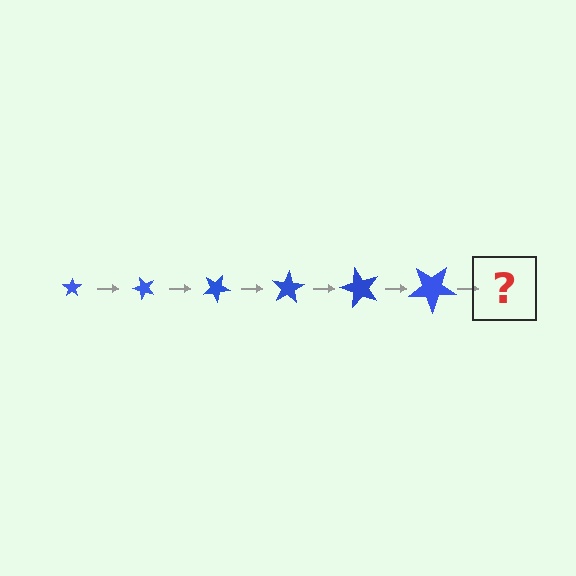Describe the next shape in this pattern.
It should be a star, larger than the previous one and rotated 300 degrees from the start.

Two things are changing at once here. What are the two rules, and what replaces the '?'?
The two rules are that the star grows larger each step and it rotates 50 degrees each step. The '?' should be a star, larger than the previous one and rotated 300 degrees from the start.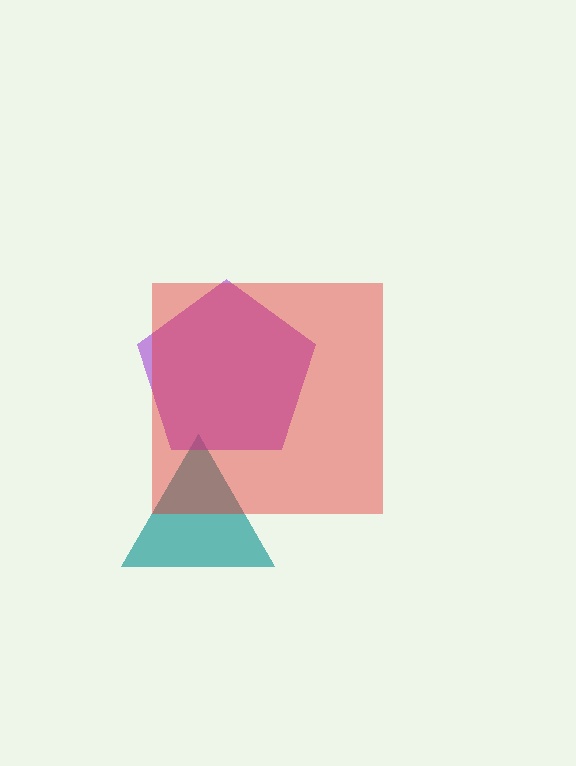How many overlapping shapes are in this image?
There are 3 overlapping shapes in the image.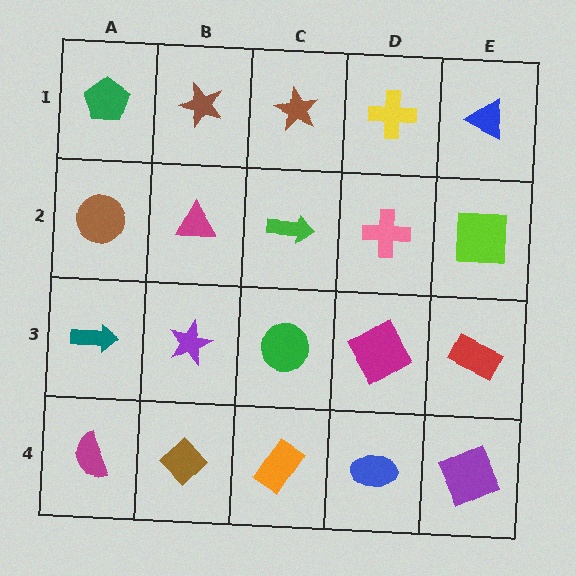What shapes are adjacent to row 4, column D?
A magenta diamond (row 3, column D), an orange rectangle (row 4, column C), a purple square (row 4, column E).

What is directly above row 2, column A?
A green pentagon.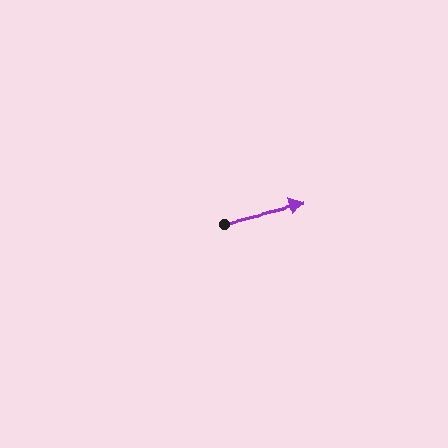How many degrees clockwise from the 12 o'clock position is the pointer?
Approximately 77 degrees.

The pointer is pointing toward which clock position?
Roughly 3 o'clock.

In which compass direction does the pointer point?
East.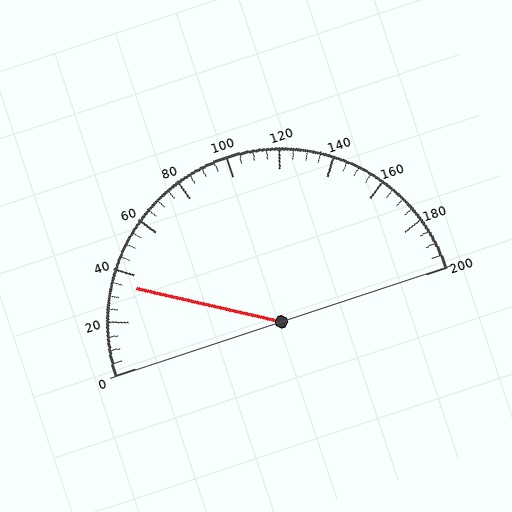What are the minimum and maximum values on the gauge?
The gauge ranges from 0 to 200.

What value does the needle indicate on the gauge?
The needle indicates approximately 35.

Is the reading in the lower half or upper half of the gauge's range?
The reading is in the lower half of the range (0 to 200).